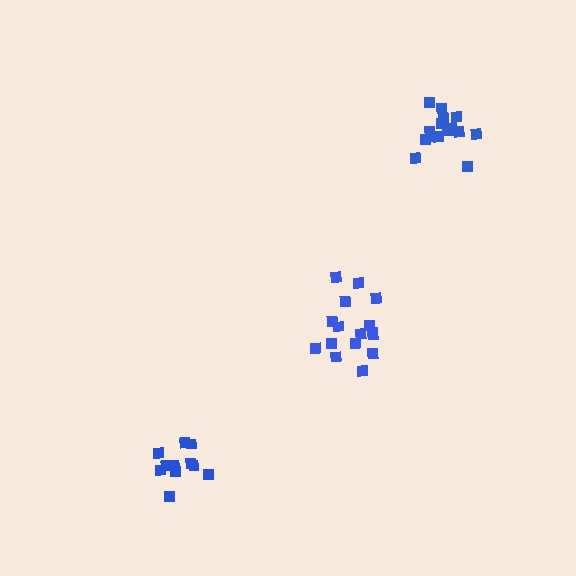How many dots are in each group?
Group 1: 11 dots, Group 2: 16 dots, Group 3: 15 dots (42 total).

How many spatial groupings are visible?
There are 3 spatial groupings.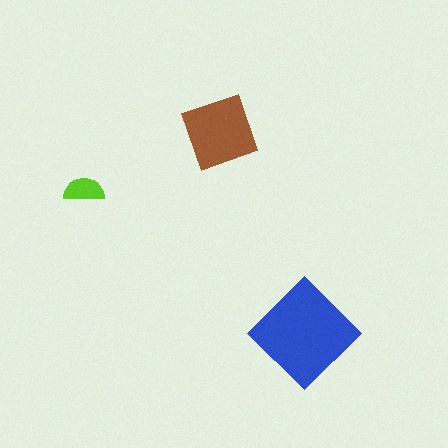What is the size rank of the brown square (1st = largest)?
2nd.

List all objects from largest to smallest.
The blue diamond, the brown square, the lime semicircle.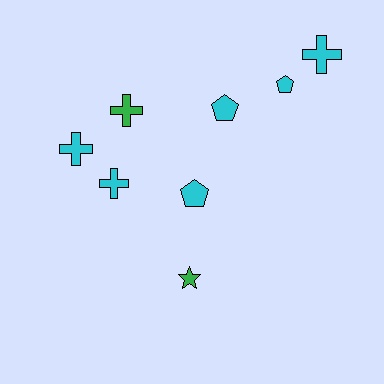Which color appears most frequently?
Cyan, with 6 objects.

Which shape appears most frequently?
Cross, with 4 objects.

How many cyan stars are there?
There are no cyan stars.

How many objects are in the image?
There are 8 objects.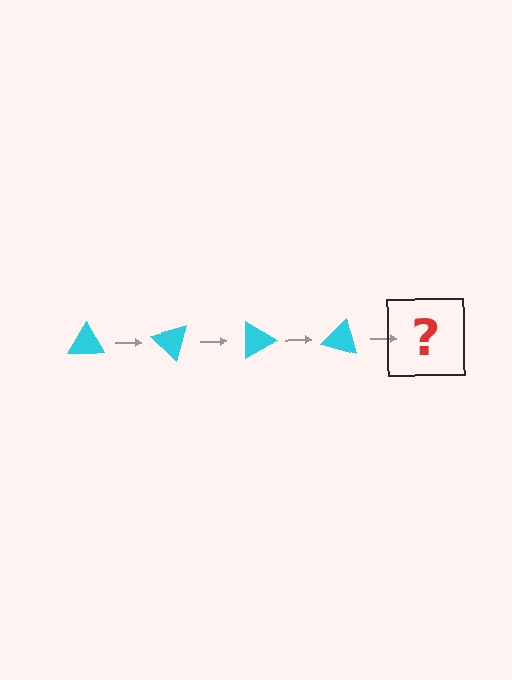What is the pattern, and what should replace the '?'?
The pattern is that the triangle rotates 45 degrees each step. The '?' should be a cyan triangle rotated 180 degrees.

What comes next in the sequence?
The next element should be a cyan triangle rotated 180 degrees.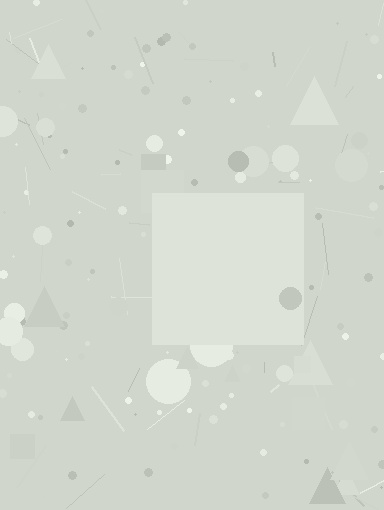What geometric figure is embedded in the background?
A square is embedded in the background.